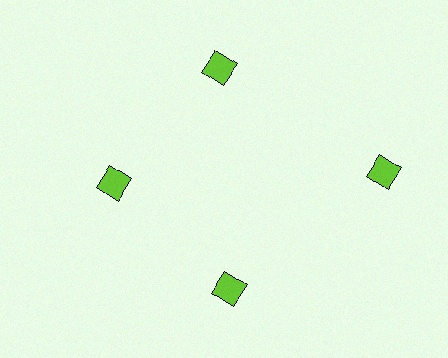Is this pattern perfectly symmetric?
No. The 4 lime diamonds are arranged in a ring, but one element near the 3 o'clock position is pushed outward from the center, breaking the 4-fold rotational symmetry.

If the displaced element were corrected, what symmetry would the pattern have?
It would have 4-fold rotational symmetry — the pattern would map onto itself every 90 degrees.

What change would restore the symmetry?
The symmetry would be restored by moving it inward, back onto the ring so that all 4 diamonds sit at equal angles and equal distance from the center.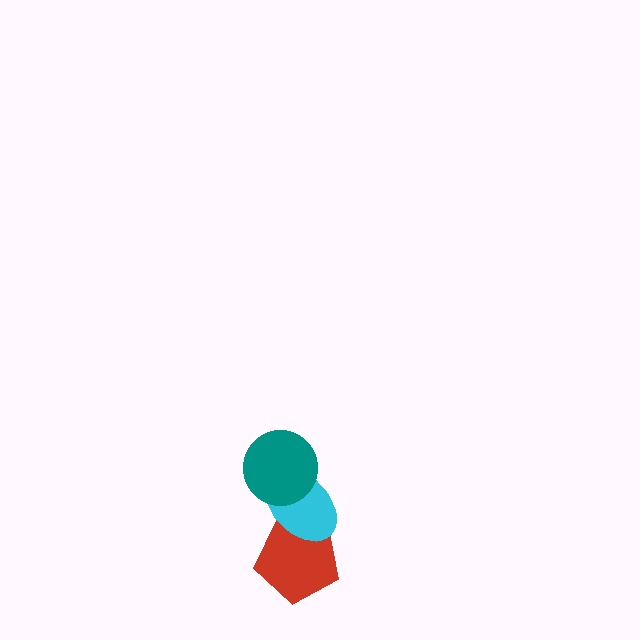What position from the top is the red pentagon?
The red pentagon is 3rd from the top.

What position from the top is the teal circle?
The teal circle is 1st from the top.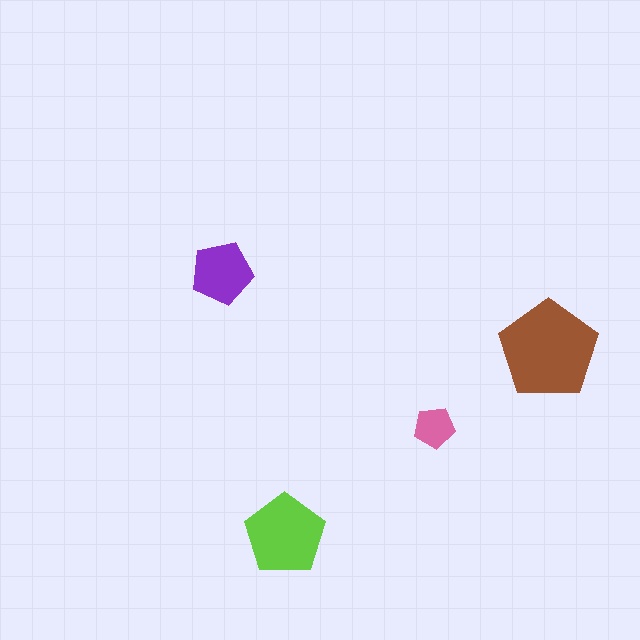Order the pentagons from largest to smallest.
the brown one, the lime one, the purple one, the pink one.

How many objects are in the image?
There are 4 objects in the image.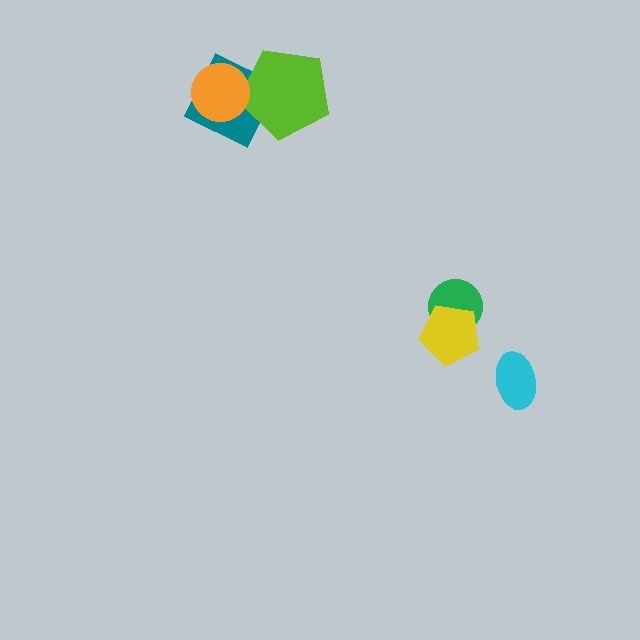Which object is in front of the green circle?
The yellow pentagon is in front of the green circle.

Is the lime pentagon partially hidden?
Yes, it is partially covered by another shape.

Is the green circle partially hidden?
Yes, it is partially covered by another shape.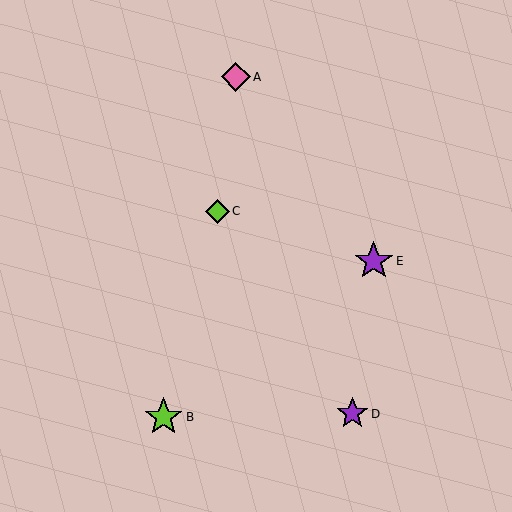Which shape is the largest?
The lime star (labeled B) is the largest.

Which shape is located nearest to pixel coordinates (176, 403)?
The lime star (labeled B) at (163, 417) is nearest to that location.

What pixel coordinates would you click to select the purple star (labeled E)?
Click at (374, 261) to select the purple star E.